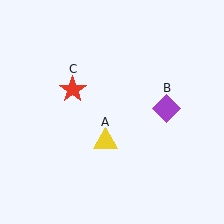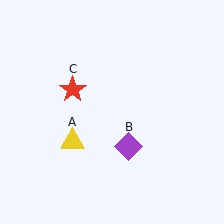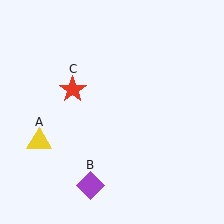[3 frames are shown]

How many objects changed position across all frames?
2 objects changed position: yellow triangle (object A), purple diamond (object B).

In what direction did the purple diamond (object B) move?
The purple diamond (object B) moved down and to the left.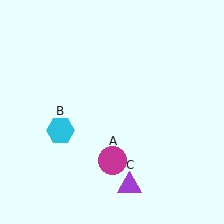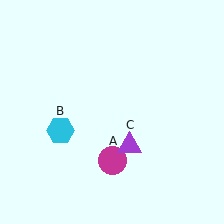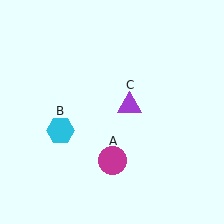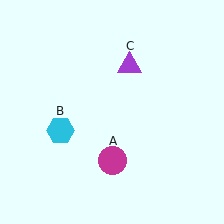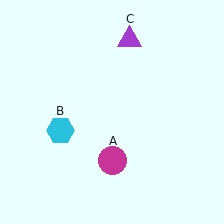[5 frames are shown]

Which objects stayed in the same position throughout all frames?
Magenta circle (object A) and cyan hexagon (object B) remained stationary.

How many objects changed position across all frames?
1 object changed position: purple triangle (object C).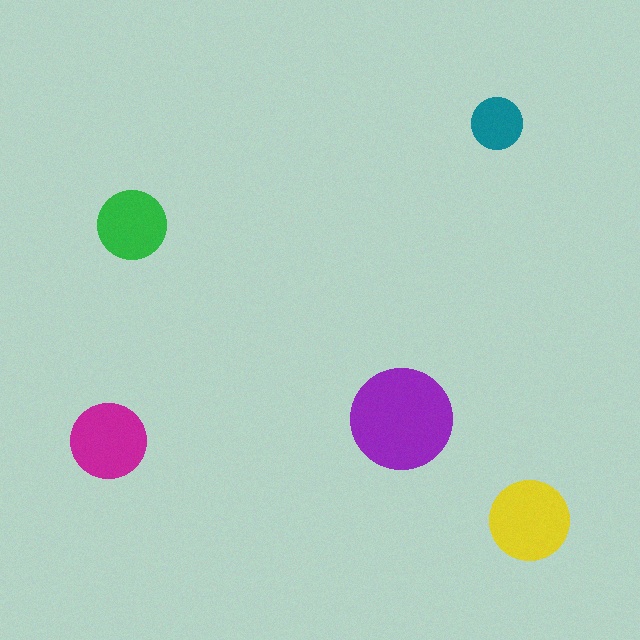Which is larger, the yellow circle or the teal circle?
The yellow one.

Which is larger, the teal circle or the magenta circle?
The magenta one.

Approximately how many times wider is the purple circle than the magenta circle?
About 1.5 times wider.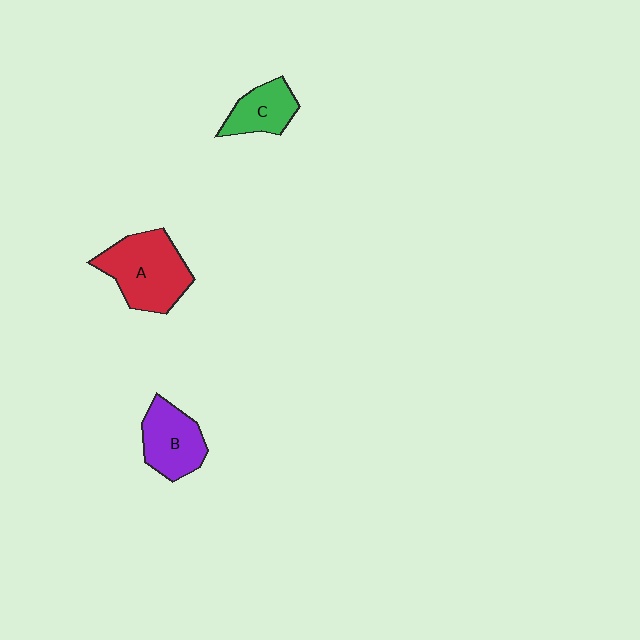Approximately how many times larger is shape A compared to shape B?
Approximately 1.4 times.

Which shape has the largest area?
Shape A (red).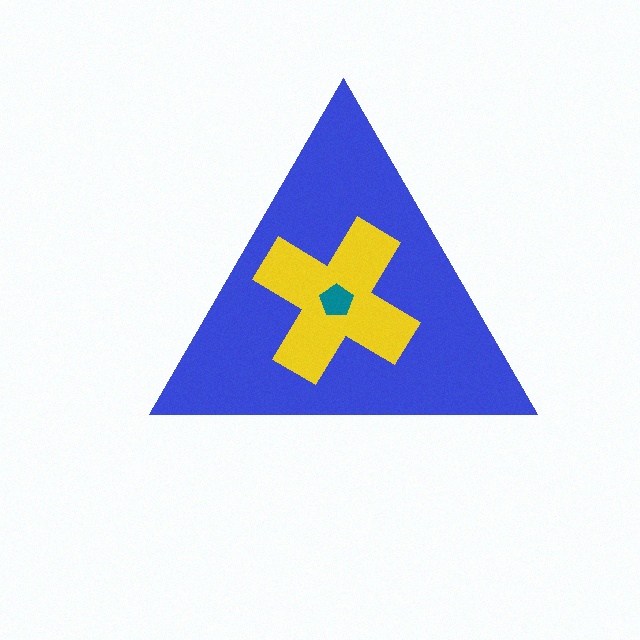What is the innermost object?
The teal pentagon.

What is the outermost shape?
The blue triangle.